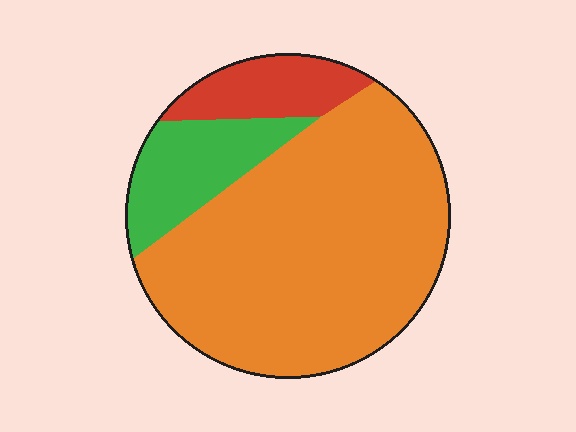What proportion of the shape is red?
Red takes up about one eighth (1/8) of the shape.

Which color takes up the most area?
Orange, at roughly 70%.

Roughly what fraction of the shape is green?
Green takes up less than a sixth of the shape.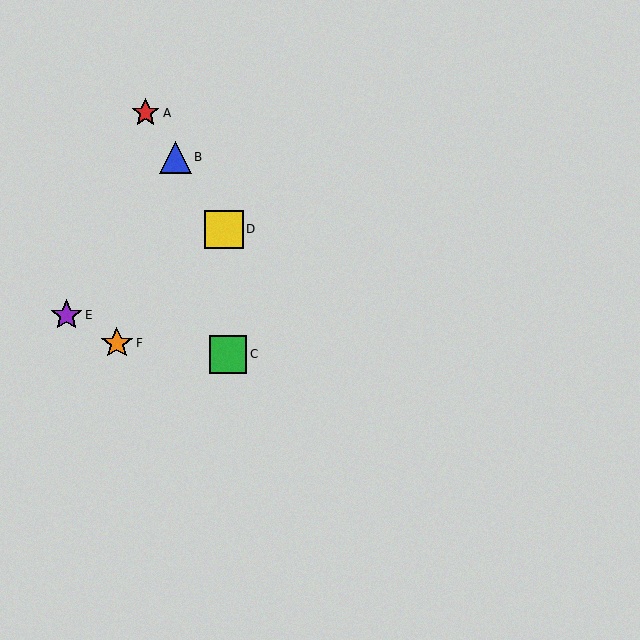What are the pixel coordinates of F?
Object F is at (117, 343).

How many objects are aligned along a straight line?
3 objects (A, B, D) are aligned along a straight line.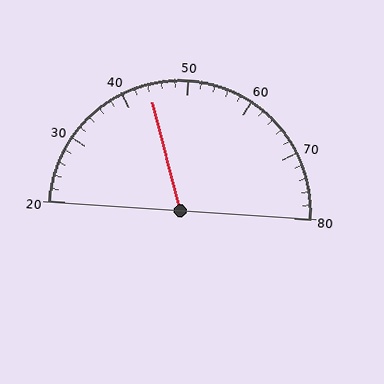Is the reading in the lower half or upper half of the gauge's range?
The reading is in the lower half of the range (20 to 80).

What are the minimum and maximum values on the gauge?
The gauge ranges from 20 to 80.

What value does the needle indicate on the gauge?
The needle indicates approximately 44.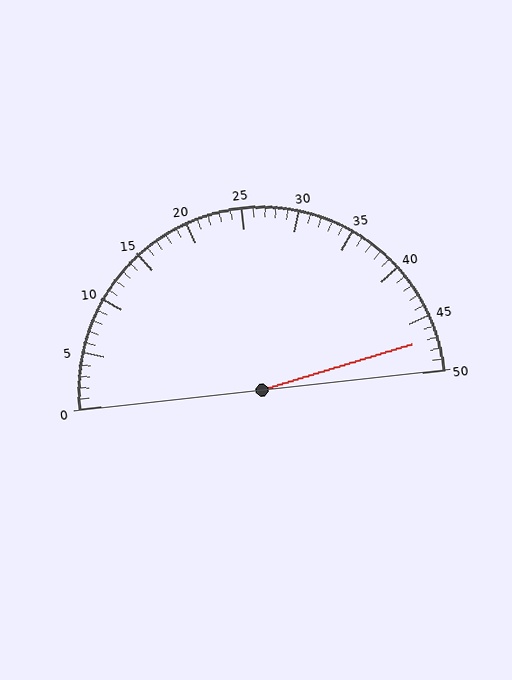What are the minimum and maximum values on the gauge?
The gauge ranges from 0 to 50.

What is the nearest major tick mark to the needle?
The nearest major tick mark is 45.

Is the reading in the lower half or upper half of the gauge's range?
The reading is in the upper half of the range (0 to 50).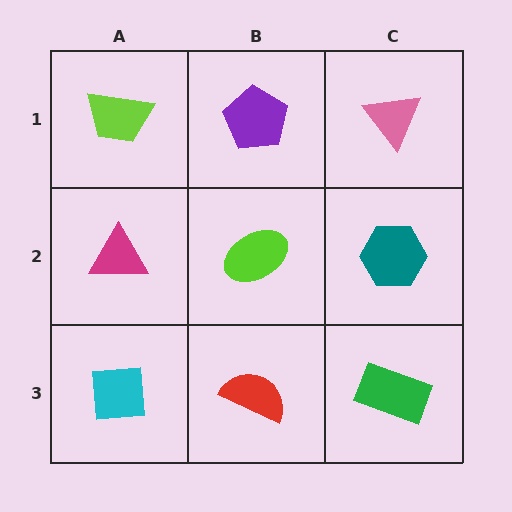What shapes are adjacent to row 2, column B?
A purple pentagon (row 1, column B), a red semicircle (row 3, column B), a magenta triangle (row 2, column A), a teal hexagon (row 2, column C).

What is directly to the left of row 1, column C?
A purple pentagon.